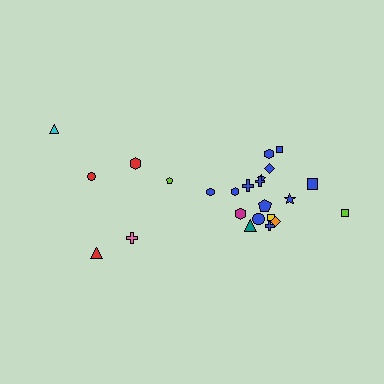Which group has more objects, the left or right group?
The right group.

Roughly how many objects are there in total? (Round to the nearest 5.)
Roughly 25 objects in total.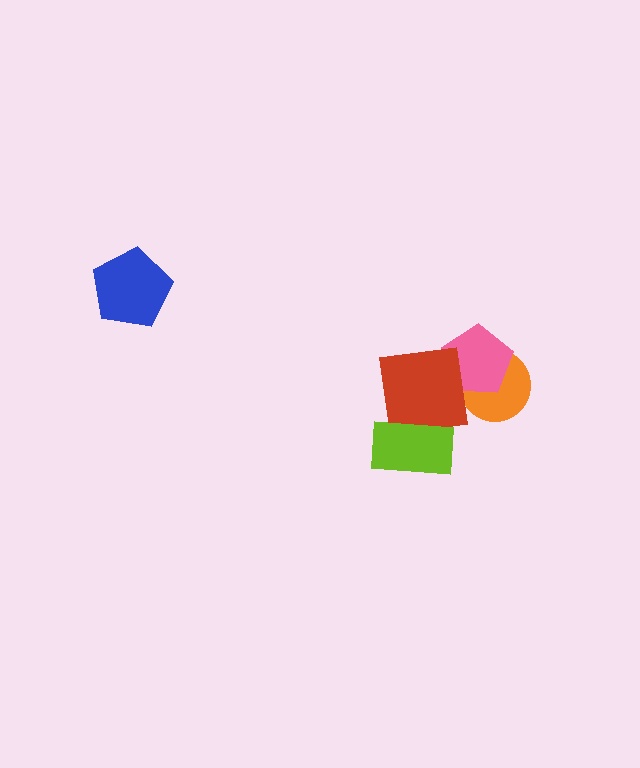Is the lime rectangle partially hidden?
No, no other shape covers it.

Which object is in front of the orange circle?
The pink pentagon is in front of the orange circle.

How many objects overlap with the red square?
2 objects overlap with the red square.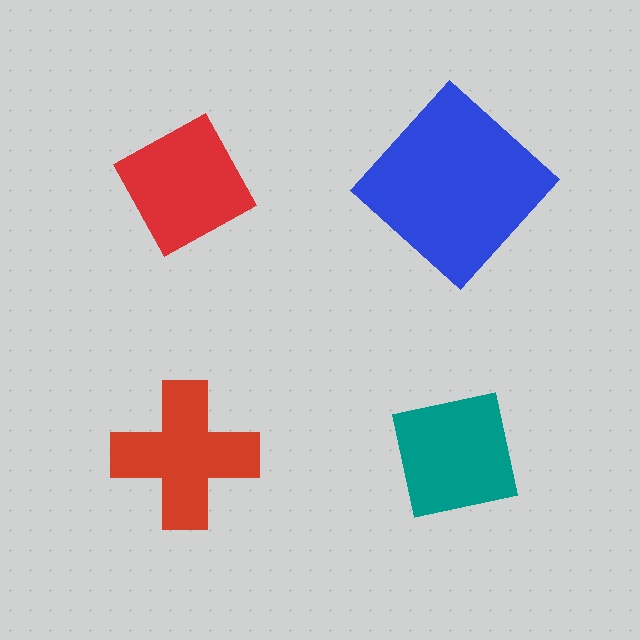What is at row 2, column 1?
A red cross.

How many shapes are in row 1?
2 shapes.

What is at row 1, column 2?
A blue diamond.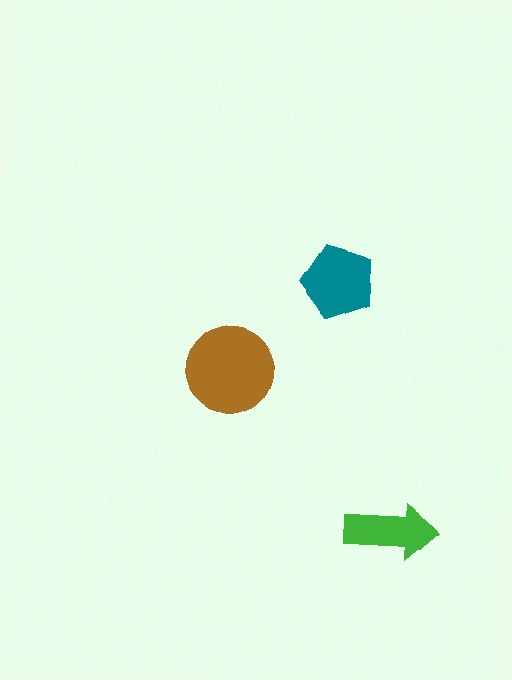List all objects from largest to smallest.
The brown circle, the teal pentagon, the green arrow.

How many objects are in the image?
There are 3 objects in the image.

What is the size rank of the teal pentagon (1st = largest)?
2nd.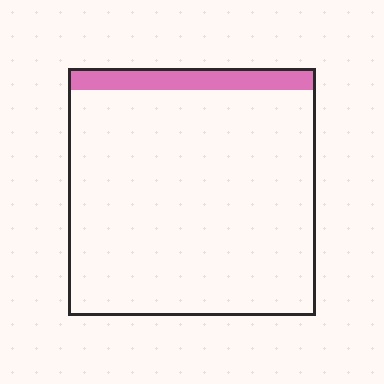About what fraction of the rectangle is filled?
About one tenth (1/10).